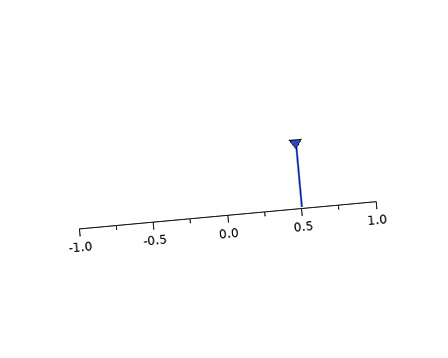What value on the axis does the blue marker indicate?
The marker indicates approximately 0.5.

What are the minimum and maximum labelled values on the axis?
The axis runs from -1.0 to 1.0.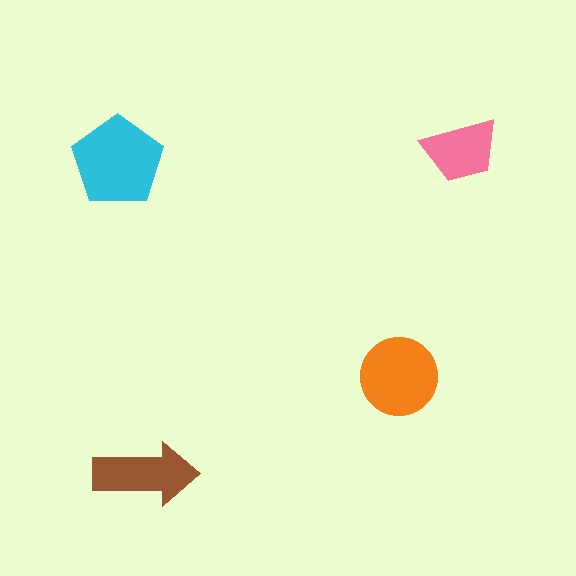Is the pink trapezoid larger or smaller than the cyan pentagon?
Smaller.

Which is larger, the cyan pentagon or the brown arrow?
The cyan pentagon.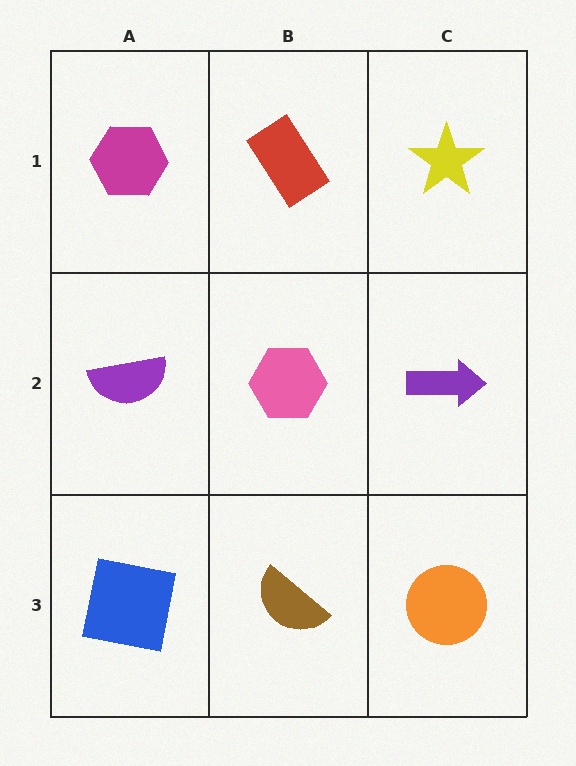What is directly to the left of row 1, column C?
A red rectangle.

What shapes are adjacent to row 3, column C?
A purple arrow (row 2, column C), a brown semicircle (row 3, column B).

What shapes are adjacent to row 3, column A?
A purple semicircle (row 2, column A), a brown semicircle (row 3, column B).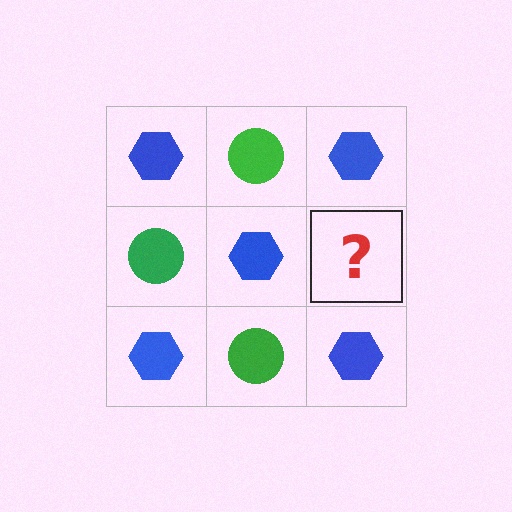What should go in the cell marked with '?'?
The missing cell should contain a green circle.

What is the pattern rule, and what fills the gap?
The rule is that it alternates blue hexagon and green circle in a checkerboard pattern. The gap should be filled with a green circle.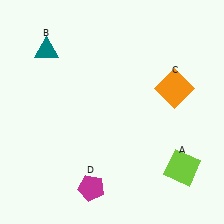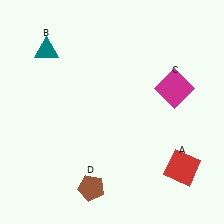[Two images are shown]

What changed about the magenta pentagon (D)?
In Image 1, D is magenta. In Image 2, it changed to brown.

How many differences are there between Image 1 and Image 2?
There are 3 differences between the two images.